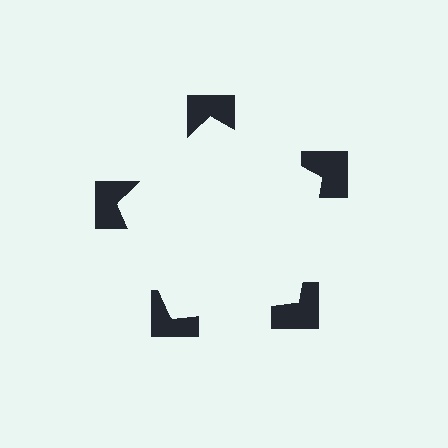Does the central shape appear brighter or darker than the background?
It typically appears slightly brighter than the background, even though no actual brightness change is drawn.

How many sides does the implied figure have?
5 sides.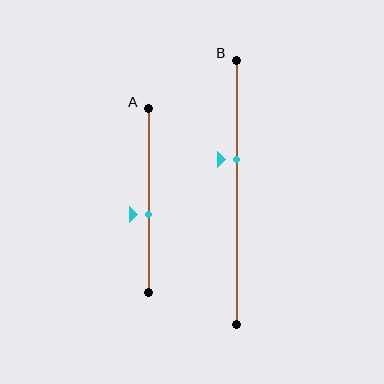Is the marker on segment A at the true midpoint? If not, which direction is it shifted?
No, the marker on segment A is shifted downward by about 7% of the segment length.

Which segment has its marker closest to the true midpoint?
Segment A has its marker closest to the true midpoint.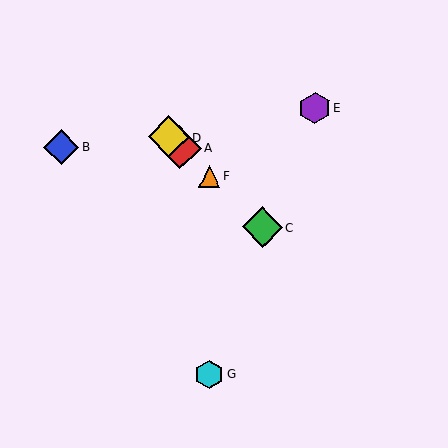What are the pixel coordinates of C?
Object C is at (262, 227).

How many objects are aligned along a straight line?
4 objects (A, C, D, F) are aligned along a straight line.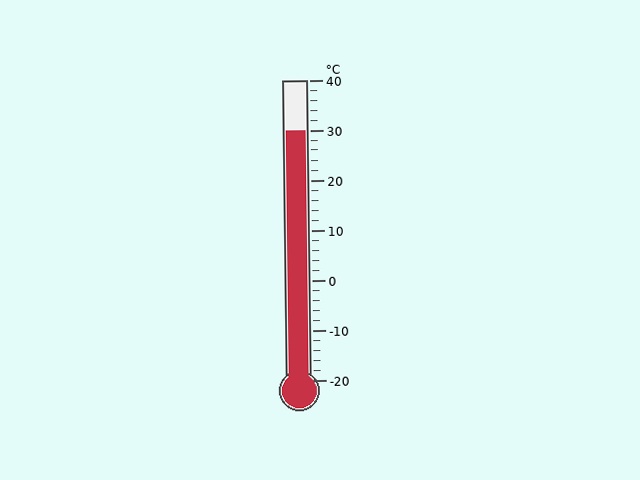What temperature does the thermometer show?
The thermometer shows approximately 30°C.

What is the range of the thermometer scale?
The thermometer scale ranges from -20°C to 40°C.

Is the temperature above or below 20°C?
The temperature is above 20°C.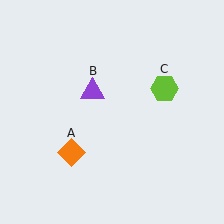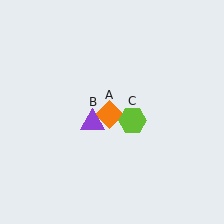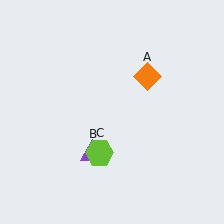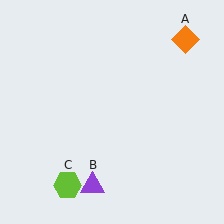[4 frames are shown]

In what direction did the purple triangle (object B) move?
The purple triangle (object B) moved down.